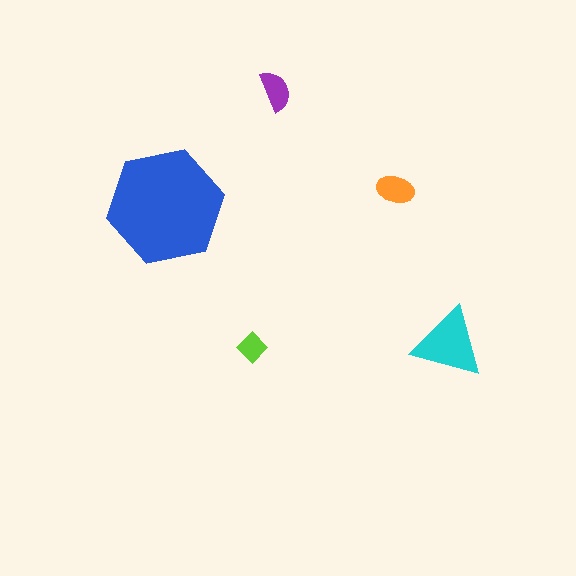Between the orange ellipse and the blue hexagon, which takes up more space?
The blue hexagon.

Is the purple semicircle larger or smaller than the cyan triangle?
Smaller.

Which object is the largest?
The blue hexagon.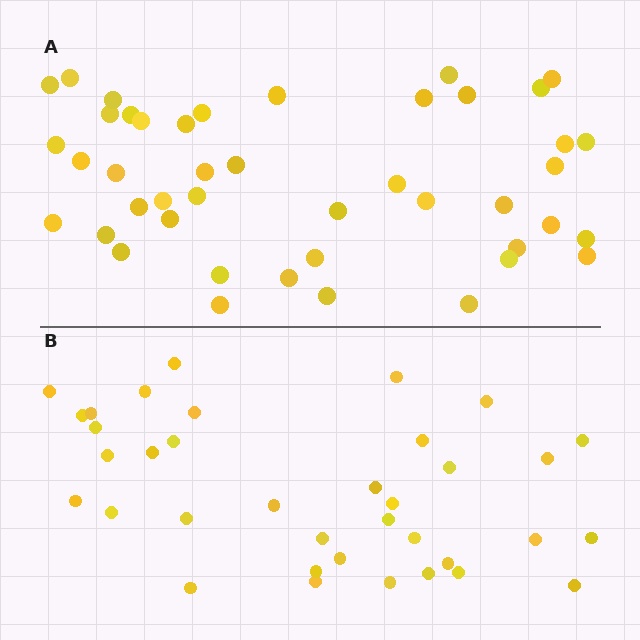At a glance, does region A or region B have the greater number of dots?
Region A (the top region) has more dots.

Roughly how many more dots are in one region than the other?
Region A has roughly 8 or so more dots than region B.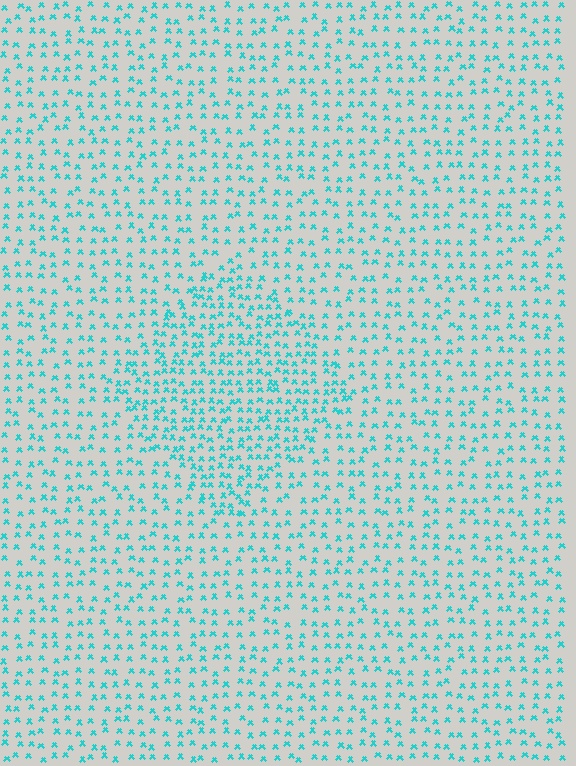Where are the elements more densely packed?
The elements are more densely packed inside the diamond boundary.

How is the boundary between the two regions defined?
The boundary is defined by a change in element density (approximately 1.7x ratio). All elements are the same color, size, and shape.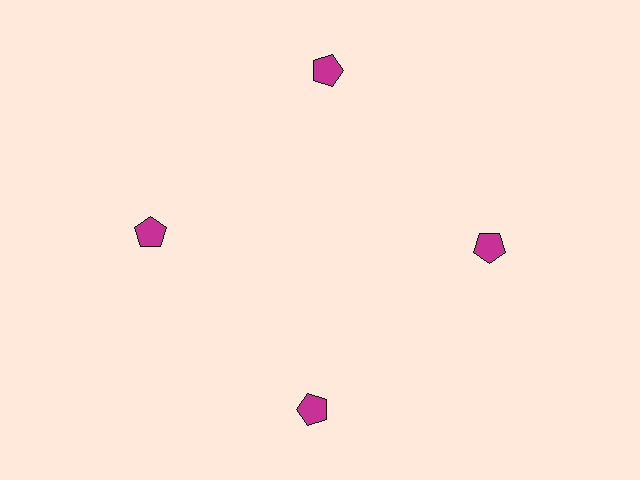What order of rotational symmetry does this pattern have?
This pattern has 4-fold rotational symmetry.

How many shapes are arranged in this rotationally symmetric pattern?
There are 4 shapes, arranged in 4 groups of 1.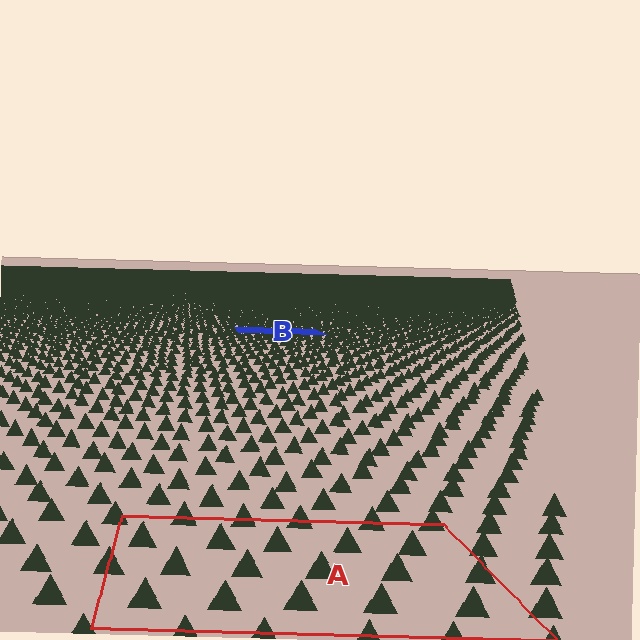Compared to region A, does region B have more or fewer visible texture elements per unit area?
Region B has more texture elements per unit area — they are packed more densely because it is farther away.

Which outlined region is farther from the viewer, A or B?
Region B is farther from the viewer — the texture elements inside it appear smaller and more densely packed.